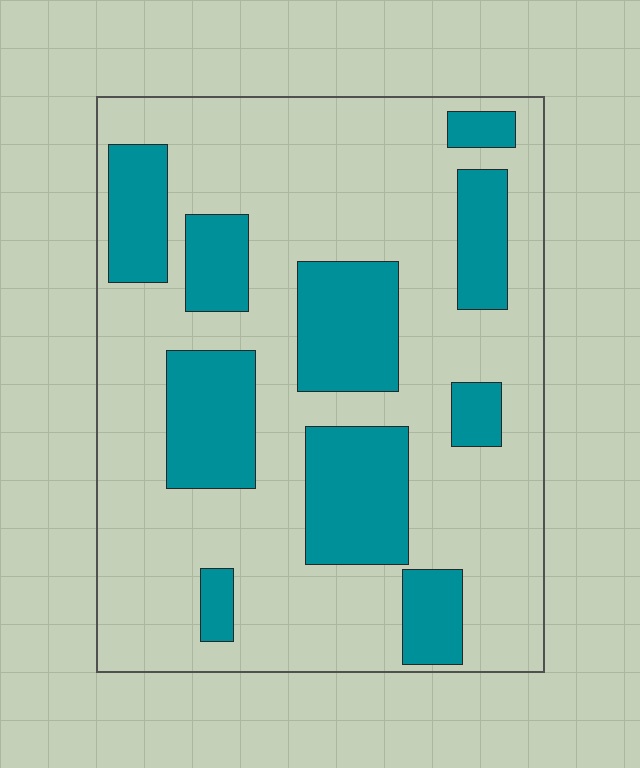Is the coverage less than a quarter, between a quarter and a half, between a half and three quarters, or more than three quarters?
Between a quarter and a half.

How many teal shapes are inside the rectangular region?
10.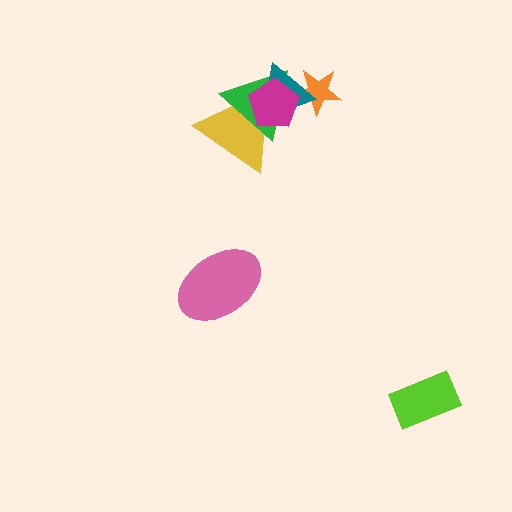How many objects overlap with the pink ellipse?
0 objects overlap with the pink ellipse.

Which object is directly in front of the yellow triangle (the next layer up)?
The green triangle is directly in front of the yellow triangle.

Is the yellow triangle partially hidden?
Yes, it is partially covered by another shape.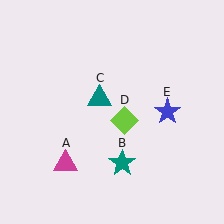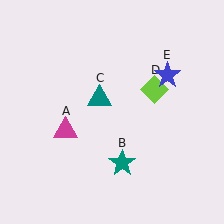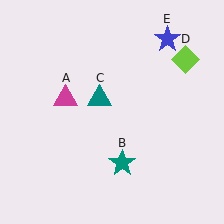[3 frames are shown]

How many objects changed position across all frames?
3 objects changed position: magenta triangle (object A), lime diamond (object D), blue star (object E).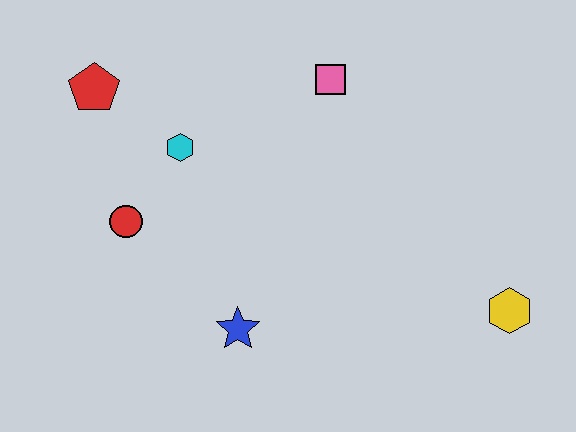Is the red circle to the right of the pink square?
No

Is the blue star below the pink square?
Yes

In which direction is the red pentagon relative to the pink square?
The red pentagon is to the left of the pink square.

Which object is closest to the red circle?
The cyan hexagon is closest to the red circle.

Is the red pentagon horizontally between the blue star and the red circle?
No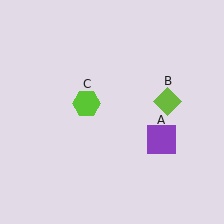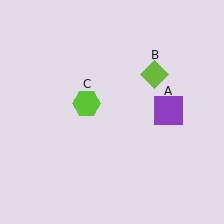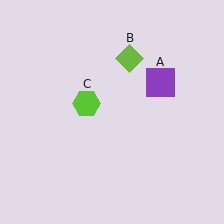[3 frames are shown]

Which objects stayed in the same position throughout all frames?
Lime hexagon (object C) remained stationary.